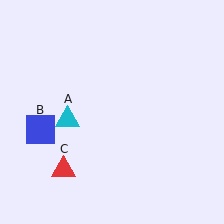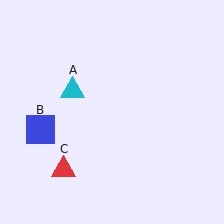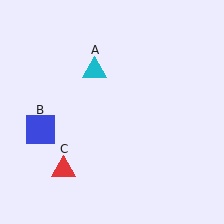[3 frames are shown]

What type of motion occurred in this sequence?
The cyan triangle (object A) rotated clockwise around the center of the scene.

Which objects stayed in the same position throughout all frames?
Blue square (object B) and red triangle (object C) remained stationary.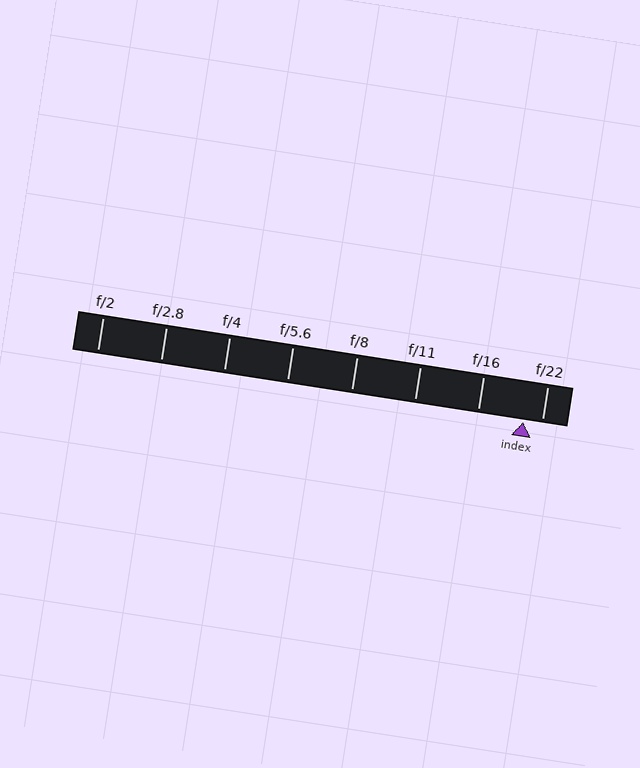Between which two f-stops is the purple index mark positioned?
The index mark is between f/16 and f/22.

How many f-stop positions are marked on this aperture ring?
There are 8 f-stop positions marked.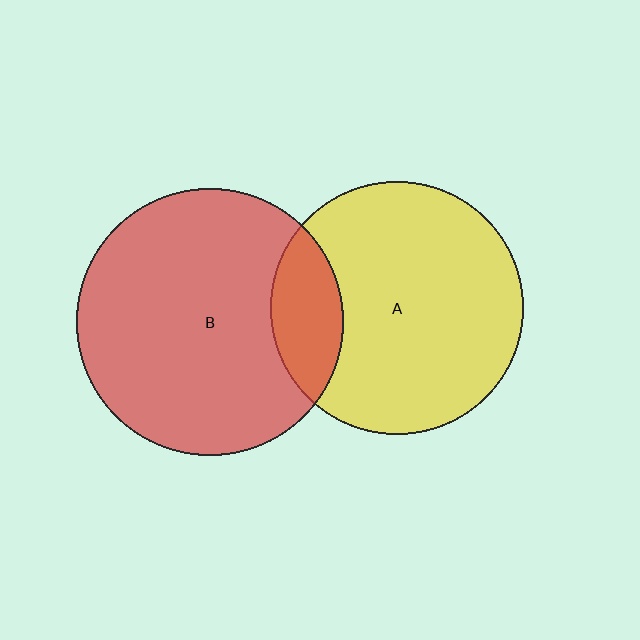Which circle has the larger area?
Circle B (red).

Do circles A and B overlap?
Yes.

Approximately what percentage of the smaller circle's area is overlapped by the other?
Approximately 20%.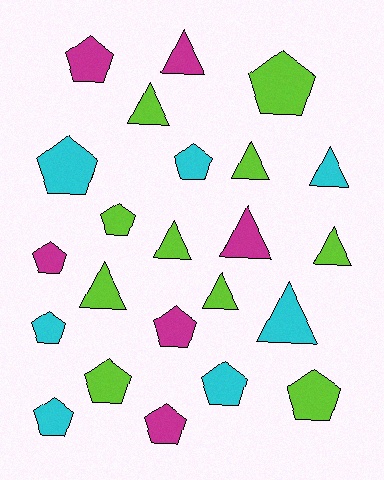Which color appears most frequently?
Lime, with 10 objects.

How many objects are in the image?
There are 23 objects.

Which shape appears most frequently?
Pentagon, with 13 objects.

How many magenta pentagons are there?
There are 4 magenta pentagons.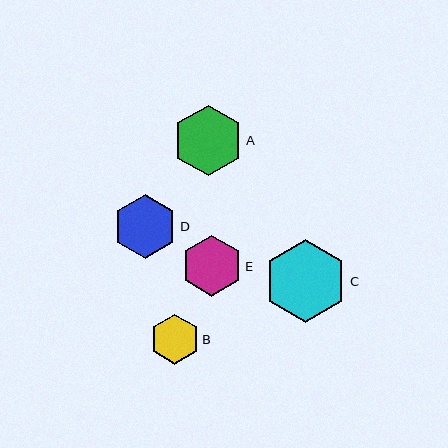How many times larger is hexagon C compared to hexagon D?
Hexagon C is approximately 1.3 times the size of hexagon D.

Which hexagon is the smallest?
Hexagon B is the smallest with a size of approximately 50 pixels.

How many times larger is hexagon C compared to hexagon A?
Hexagon C is approximately 1.2 times the size of hexagon A.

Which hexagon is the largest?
Hexagon C is the largest with a size of approximately 83 pixels.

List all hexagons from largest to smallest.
From largest to smallest: C, A, D, E, B.